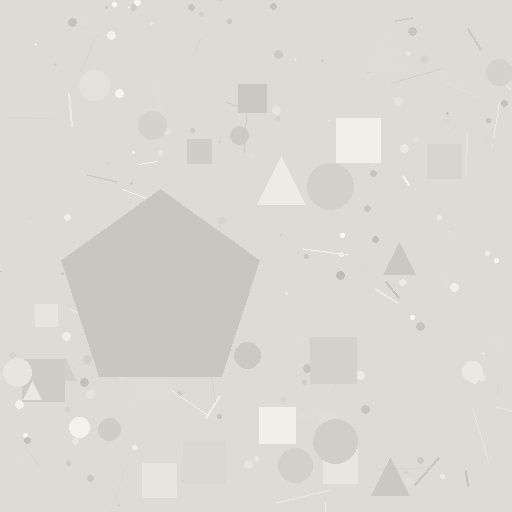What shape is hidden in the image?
A pentagon is hidden in the image.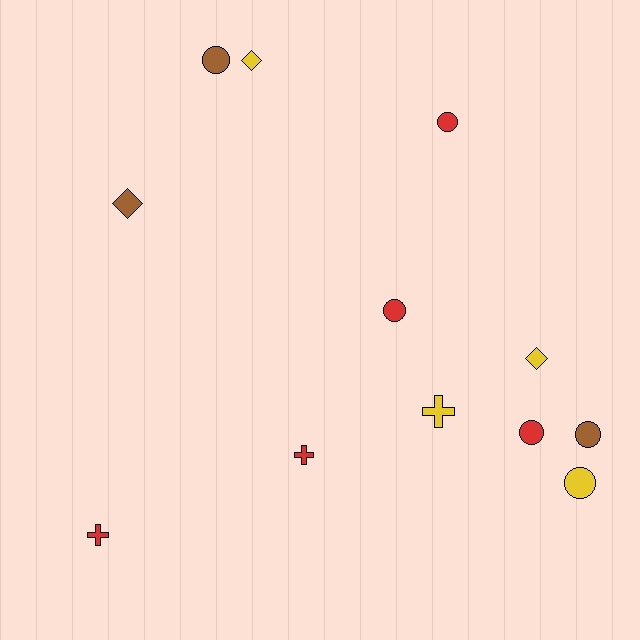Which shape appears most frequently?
Circle, with 6 objects.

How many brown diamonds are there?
There is 1 brown diamond.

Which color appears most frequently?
Red, with 5 objects.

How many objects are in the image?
There are 12 objects.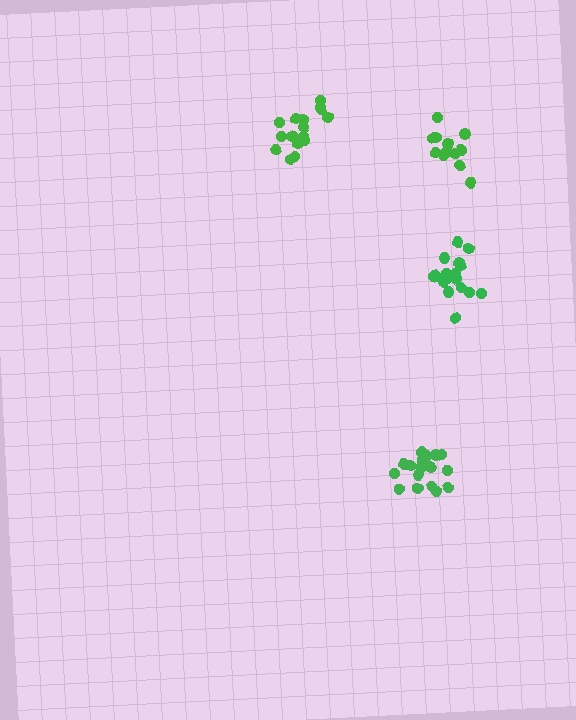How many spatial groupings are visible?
There are 4 spatial groupings.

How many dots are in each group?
Group 1: 18 dots, Group 2: 19 dots, Group 3: 14 dots, Group 4: 16 dots (67 total).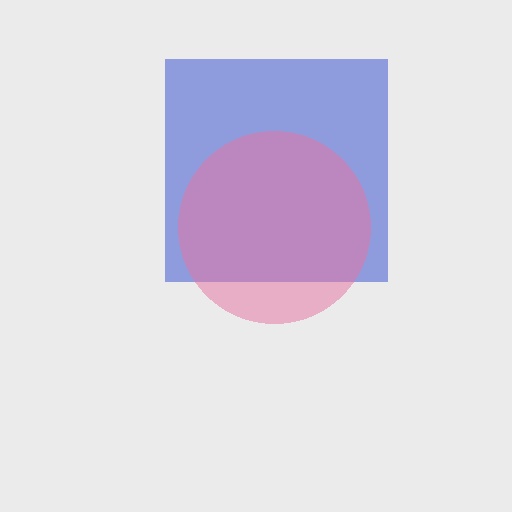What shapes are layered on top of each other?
The layered shapes are: a blue square, a pink circle.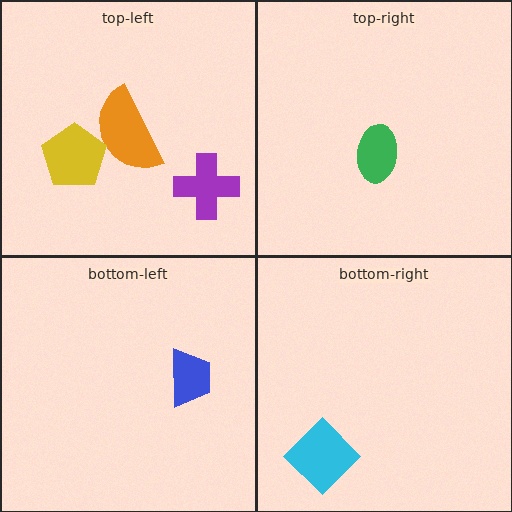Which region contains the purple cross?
The top-left region.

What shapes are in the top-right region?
The green ellipse.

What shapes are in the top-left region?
The orange semicircle, the yellow pentagon, the purple cross.